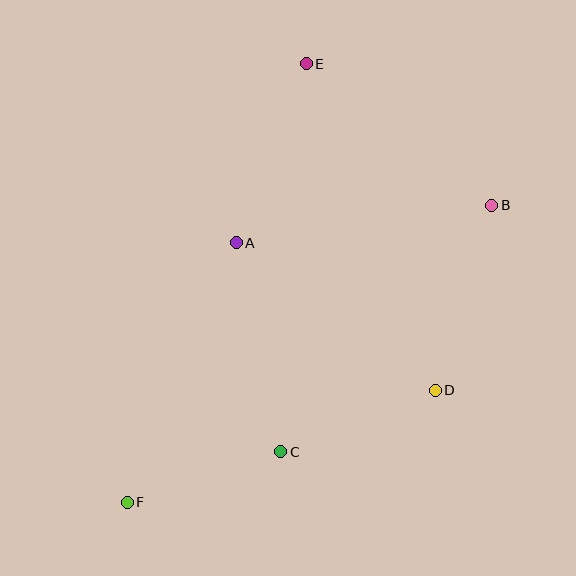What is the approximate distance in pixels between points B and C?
The distance between B and C is approximately 325 pixels.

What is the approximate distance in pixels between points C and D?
The distance between C and D is approximately 166 pixels.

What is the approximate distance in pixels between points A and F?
The distance between A and F is approximately 281 pixels.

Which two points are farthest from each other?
Points E and F are farthest from each other.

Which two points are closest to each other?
Points C and F are closest to each other.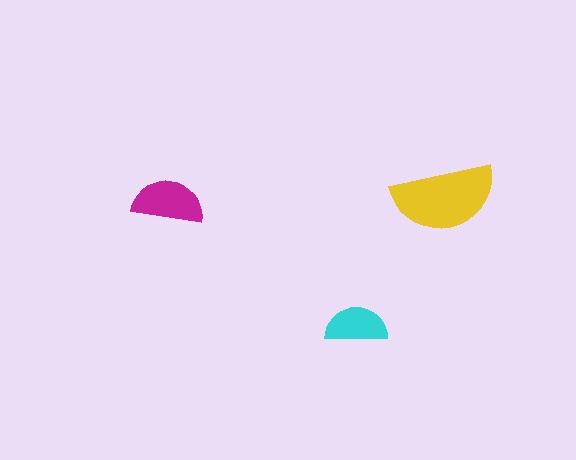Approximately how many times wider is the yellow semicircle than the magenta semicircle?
About 1.5 times wider.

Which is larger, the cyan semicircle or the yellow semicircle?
The yellow one.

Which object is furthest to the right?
The yellow semicircle is rightmost.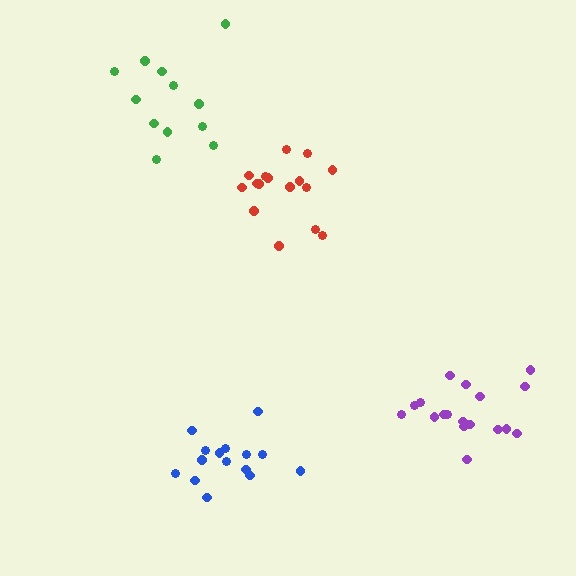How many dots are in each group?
Group 1: 15 dots, Group 2: 18 dots, Group 3: 16 dots, Group 4: 12 dots (61 total).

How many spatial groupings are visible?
There are 4 spatial groupings.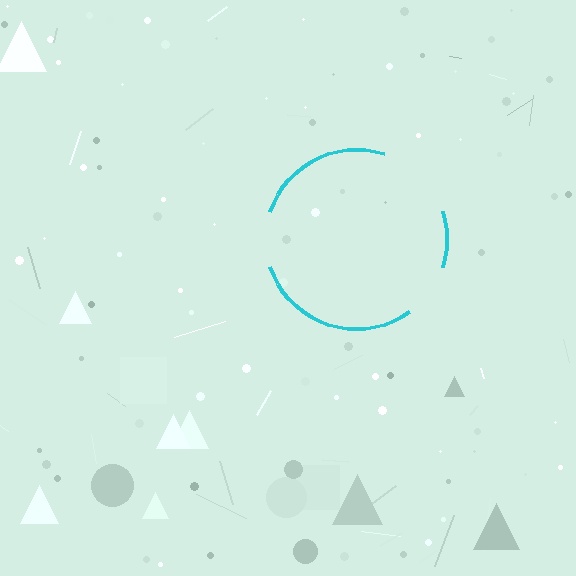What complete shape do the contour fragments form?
The contour fragments form a circle.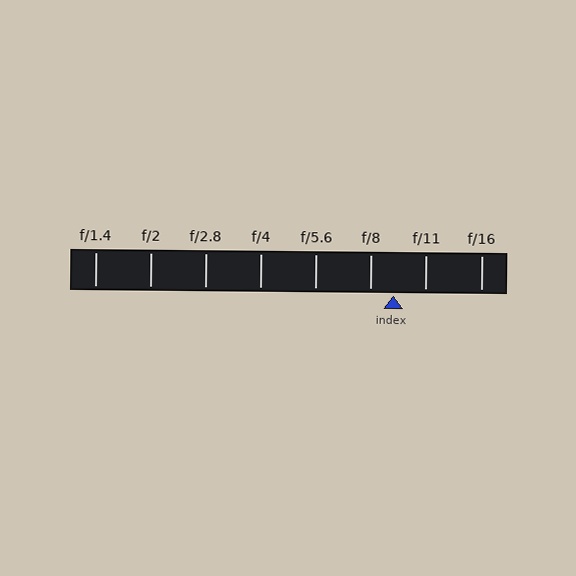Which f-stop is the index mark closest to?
The index mark is closest to f/8.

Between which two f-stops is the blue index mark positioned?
The index mark is between f/8 and f/11.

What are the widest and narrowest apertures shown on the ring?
The widest aperture shown is f/1.4 and the narrowest is f/16.